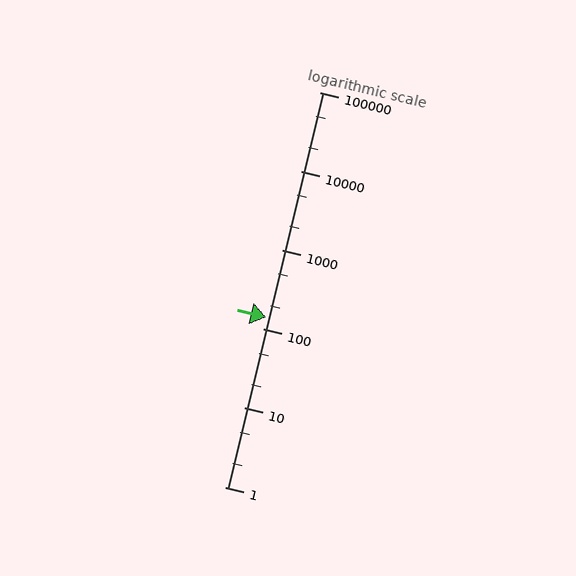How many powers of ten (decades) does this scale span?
The scale spans 5 decades, from 1 to 100000.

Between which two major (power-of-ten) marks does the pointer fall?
The pointer is between 100 and 1000.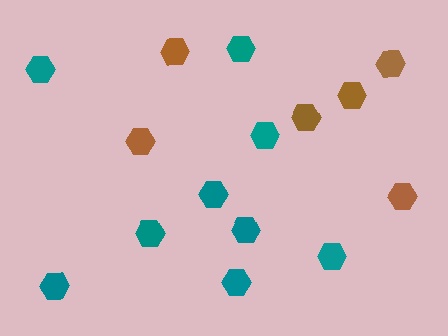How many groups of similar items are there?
There are 2 groups: one group of brown hexagons (6) and one group of teal hexagons (9).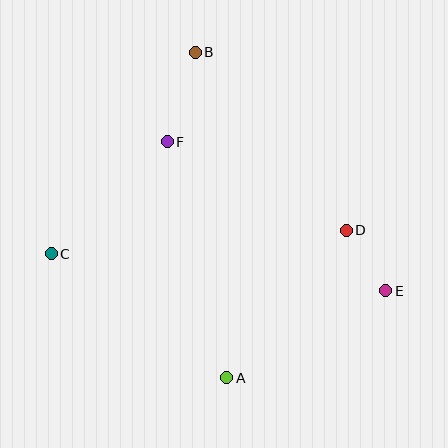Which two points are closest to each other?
Points D and E are closest to each other.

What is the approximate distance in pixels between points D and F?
The distance between D and F is approximately 200 pixels.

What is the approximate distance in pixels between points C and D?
The distance between C and D is approximately 296 pixels.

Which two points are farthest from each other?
Points C and E are farthest from each other.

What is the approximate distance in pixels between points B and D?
The distance between B and D is approximately 234 pixels.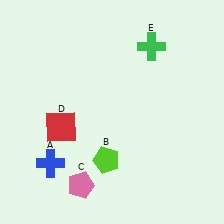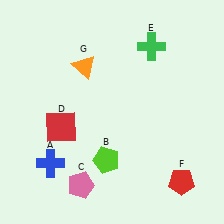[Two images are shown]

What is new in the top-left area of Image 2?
An orange triangle (G) was added in the top-left area of Image 2.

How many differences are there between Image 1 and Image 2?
There are 2 differences between the two images.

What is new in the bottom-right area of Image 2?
A red pentagon (F) was added in the bottom-right area of Image 2.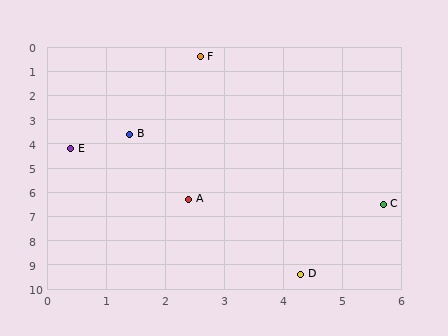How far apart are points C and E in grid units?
Points C and E are about 5.8 grid units apart.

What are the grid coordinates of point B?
Point B is at approximately (1.4, 3.6).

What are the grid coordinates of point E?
Point E is at approximately (0.4, 4.2).